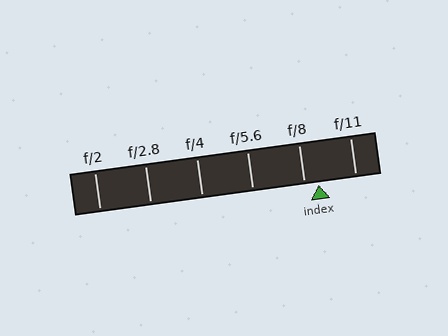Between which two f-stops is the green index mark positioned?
The index mark is between f/8 and f/11.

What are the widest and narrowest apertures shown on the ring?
The widest aperture shown is f/2 and the narrowest is f/11.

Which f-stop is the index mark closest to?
The index mark is closest to f/8.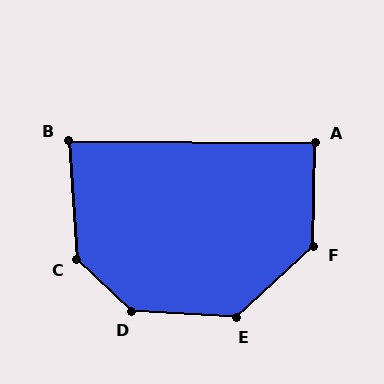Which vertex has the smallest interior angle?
B, at approximately 86 degrees.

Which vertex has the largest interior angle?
D, at approximately 140 degrees.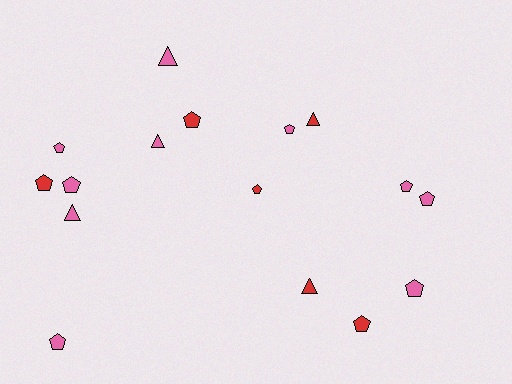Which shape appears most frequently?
Pentagon, with 11 objects.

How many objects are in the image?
There are 16 objects.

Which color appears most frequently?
Pink, with 10 objects.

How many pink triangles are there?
There are 3 pink triangles.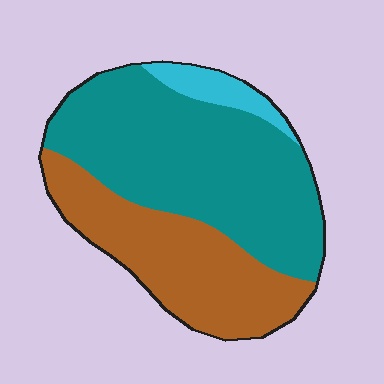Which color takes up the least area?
Cyan, at roughly 5%.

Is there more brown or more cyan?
Brown.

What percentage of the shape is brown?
Brown covers around 35% of the shape.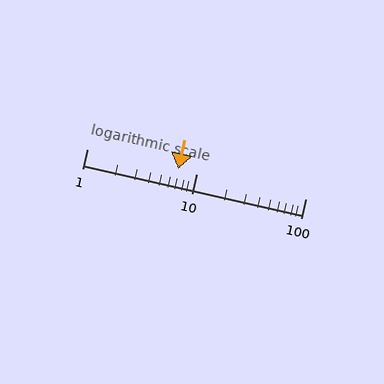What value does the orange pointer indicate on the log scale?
The pointer indicates approximately 6.8.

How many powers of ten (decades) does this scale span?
The scale spans 2 decades, from 1 to 100.